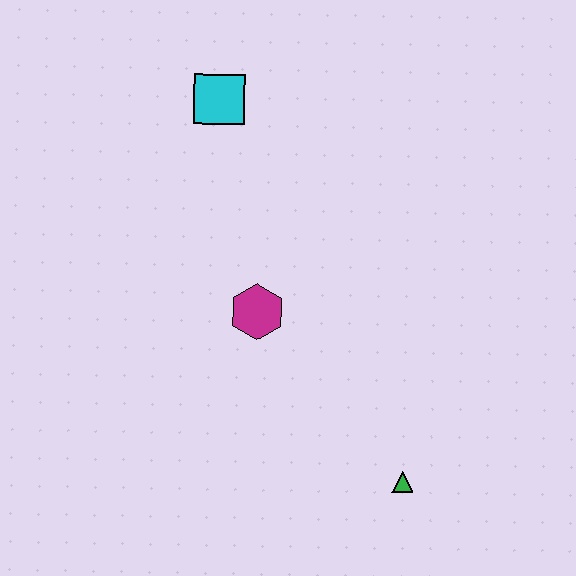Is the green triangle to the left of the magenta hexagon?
No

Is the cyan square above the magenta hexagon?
Yes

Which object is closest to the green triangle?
The magenta hexagon is closest to the green triangle.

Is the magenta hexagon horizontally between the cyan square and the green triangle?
Yes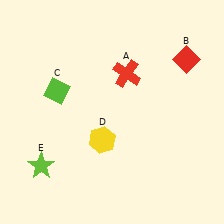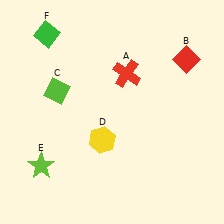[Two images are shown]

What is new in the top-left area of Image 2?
A green diamond (F) was added in the top-left area of Image 2.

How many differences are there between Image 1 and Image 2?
There is 1 difference between the two images.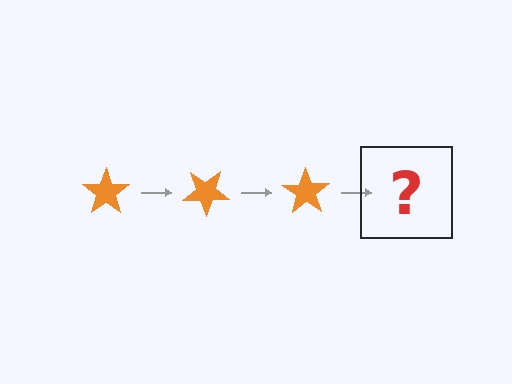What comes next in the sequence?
The next element should be an orange star rotated 105 degrees.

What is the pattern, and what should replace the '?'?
The pattern is that the star rotates 35 degrees each step. The '?' should be an orange star rotated 105 degrees.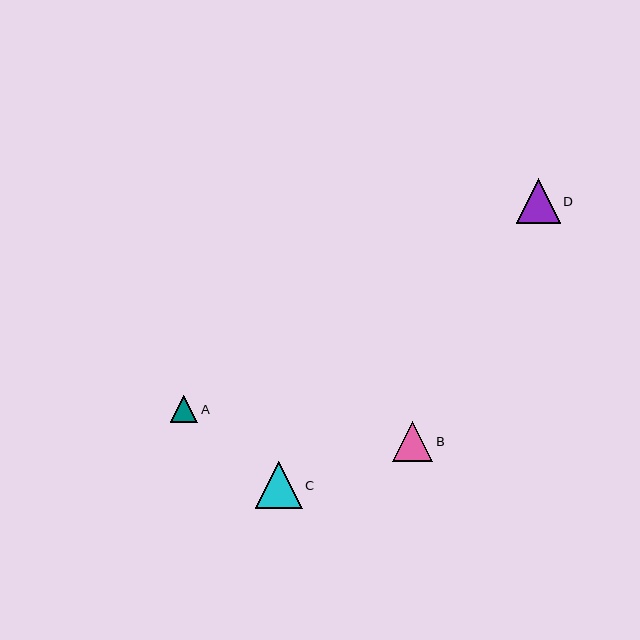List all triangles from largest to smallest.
From largest to smallest: C, D, B, A.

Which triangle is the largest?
Triangle C is the largest with a size of approximately 47 pixels.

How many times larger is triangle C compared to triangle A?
Triangle C is approximately 1.7 times the size of triangle A.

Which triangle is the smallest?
Triangle A is the smallest with a size of approximately 27 pixels.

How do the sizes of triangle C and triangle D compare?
Triangle C and triangle D are approximately the same size.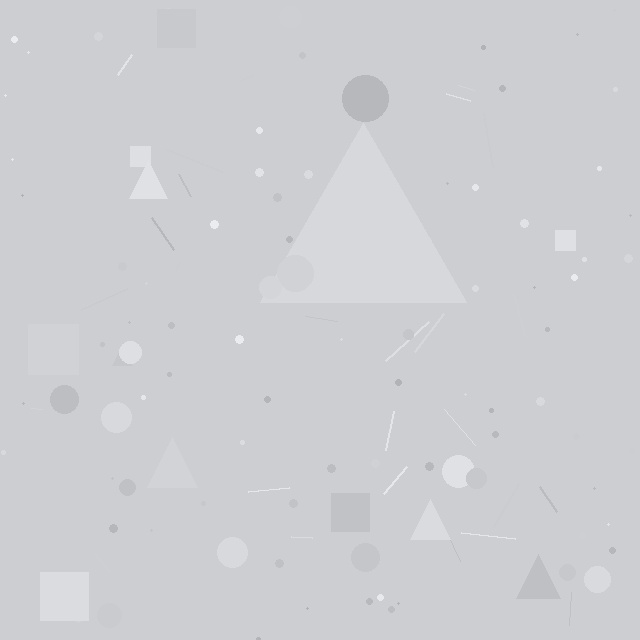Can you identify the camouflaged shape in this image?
The camouflaged shape is a triangle.